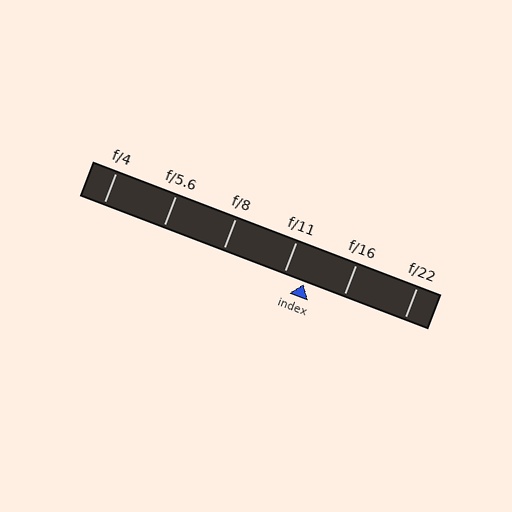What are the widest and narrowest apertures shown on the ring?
The widest aperture shown is f/4 and the narrowest is f/22.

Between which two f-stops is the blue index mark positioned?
The index mark is between f/11 and f/16.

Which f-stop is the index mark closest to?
The index mark is closest to f/11.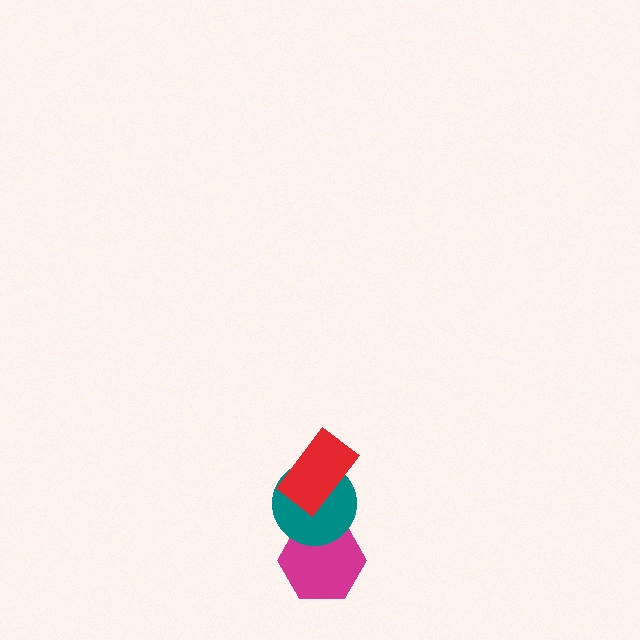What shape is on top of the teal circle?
The red rectangle is on top of the teal circle.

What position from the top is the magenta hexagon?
The magenta hexagon is 3rd from the top.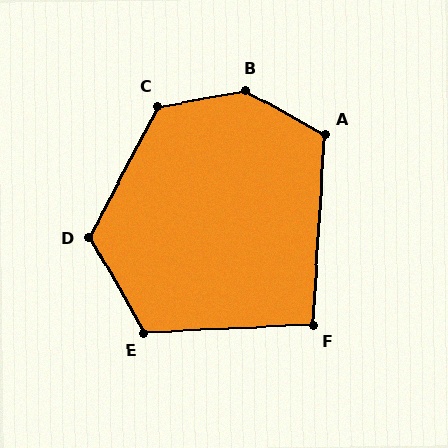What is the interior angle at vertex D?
Approximately 123 degrees (obtuse).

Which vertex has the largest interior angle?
B, at approximately 141 degrees.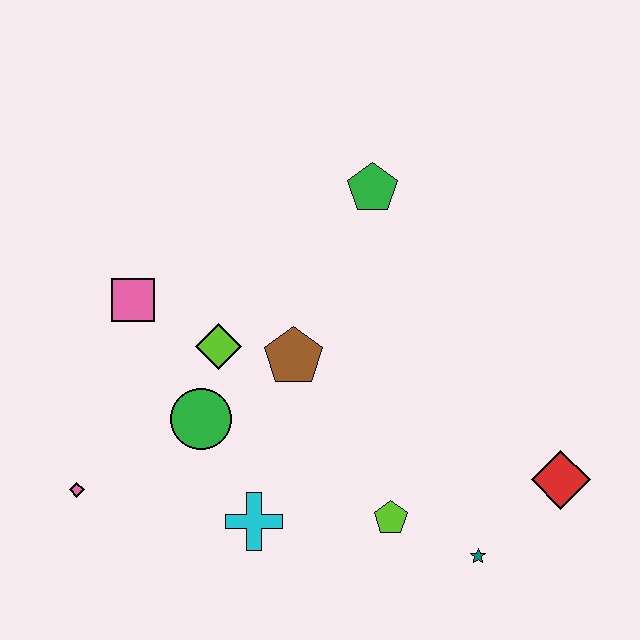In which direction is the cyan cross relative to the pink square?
The cyan cross is below the pink square.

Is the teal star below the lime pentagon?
Yes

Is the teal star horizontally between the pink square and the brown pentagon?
No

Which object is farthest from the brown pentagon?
The red diamond is farthest from the brown pentagon.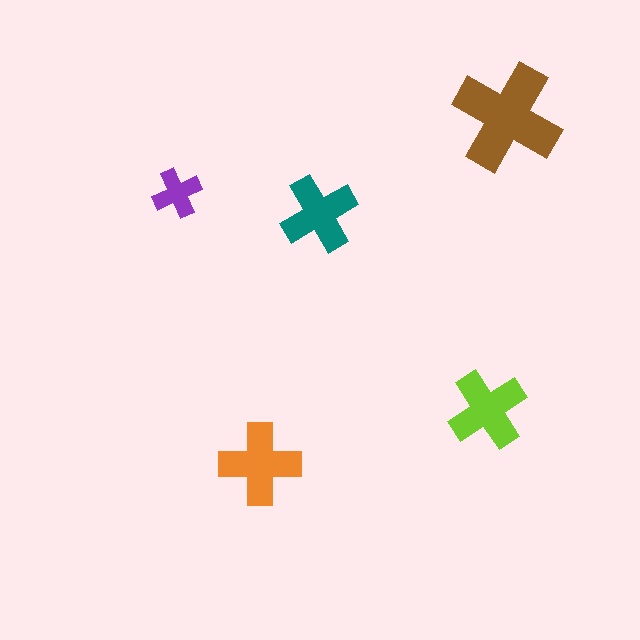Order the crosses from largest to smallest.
the brown one, the orange one, the lime one, the teal one, the purple one.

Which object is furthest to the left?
The purple cross is leftmost.